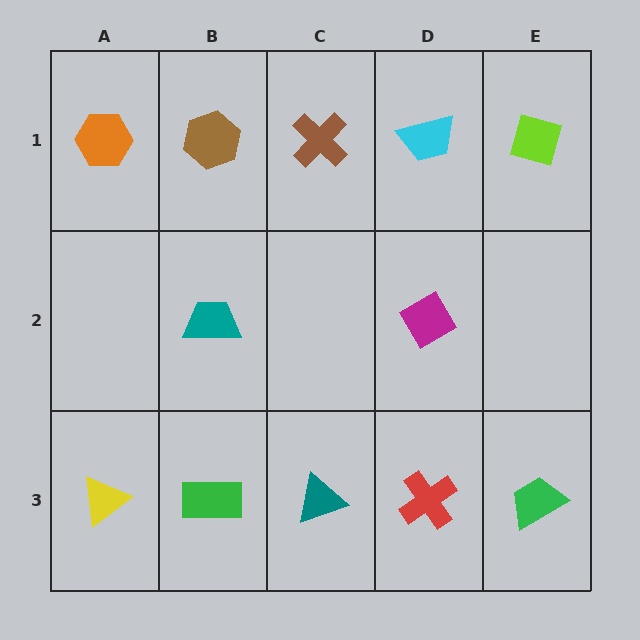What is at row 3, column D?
A red cross.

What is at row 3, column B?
A green rectangle.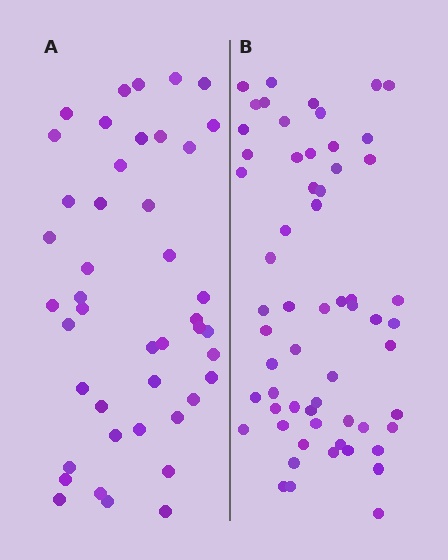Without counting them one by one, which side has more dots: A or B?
Region B (the right region) has more dots.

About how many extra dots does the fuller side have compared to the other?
Region B has approximately 15 more dots than region A.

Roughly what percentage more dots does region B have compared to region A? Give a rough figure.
About 35% more.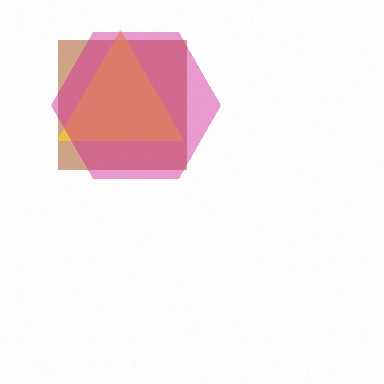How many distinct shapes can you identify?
There are 3 distinct shapes: a brown square, a yellow triangle, a magenta hexagon.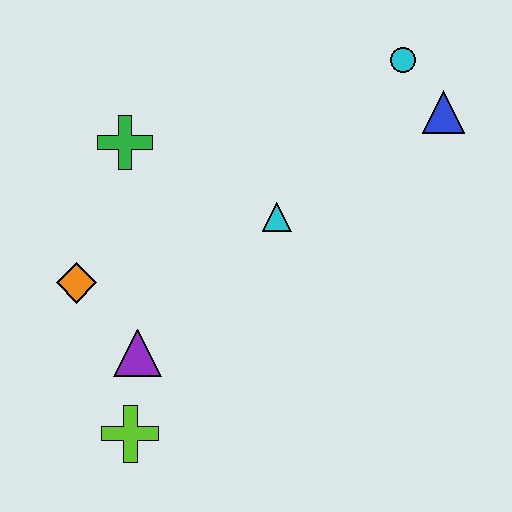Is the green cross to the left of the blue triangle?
Yes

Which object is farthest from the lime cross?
The cyan circle is farthest from the lime cross.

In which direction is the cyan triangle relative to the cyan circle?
The cyan triangle is below the cyan circle.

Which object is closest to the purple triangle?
The lime cross is closest to the purple triangle.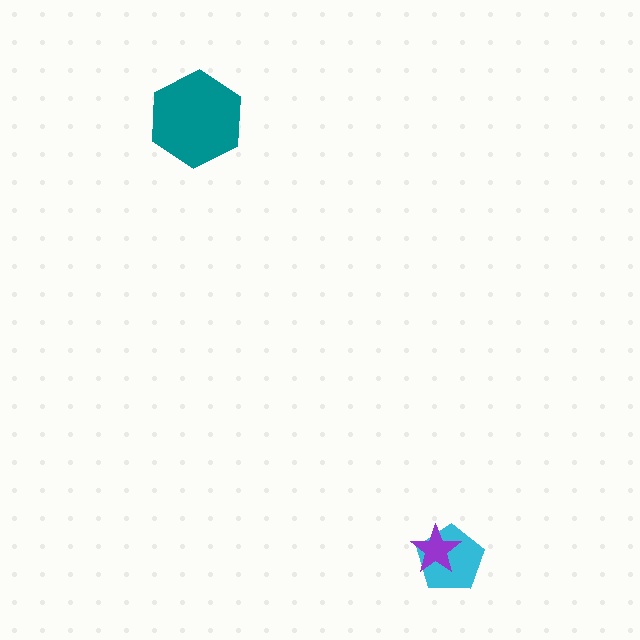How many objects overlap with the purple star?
1 object overlaps with the purple star.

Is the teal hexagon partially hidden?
No, no other shape covers it.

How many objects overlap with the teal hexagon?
0 objects overlap with the teal hexagon.